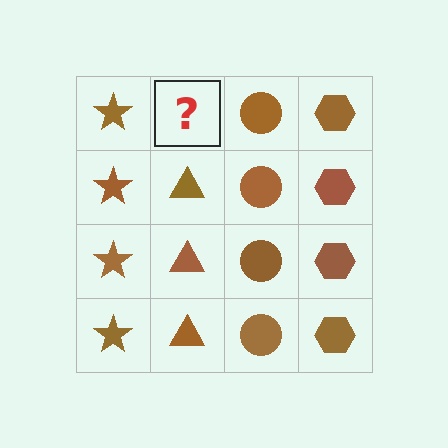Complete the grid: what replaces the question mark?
The question mark should be replaced with a brown triangle.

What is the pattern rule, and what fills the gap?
The rule is that each column has a consistent shape. The gap should be filled with a brown triangle.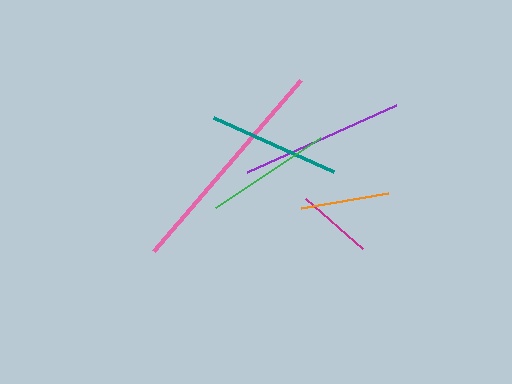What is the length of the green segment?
The green segment is approximately 127 pixels long.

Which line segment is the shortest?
The magenta line is the shortest at approximately 76 pixels.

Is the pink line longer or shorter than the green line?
The pink line is longer than the green line.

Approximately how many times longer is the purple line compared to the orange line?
The purple line is approximately 1.9 times the length of the orange line.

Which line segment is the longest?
The pink line is the longest at approximately 225 pixels.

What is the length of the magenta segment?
The magenta segment is approximately 76 pixels long.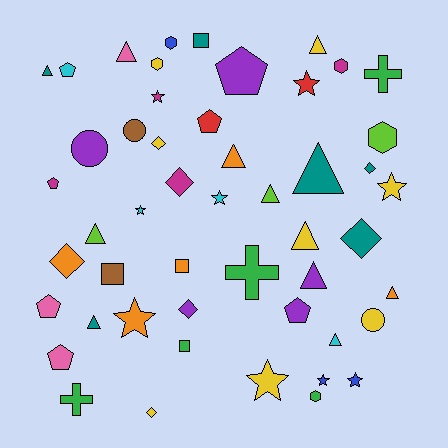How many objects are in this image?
There are 50 objects.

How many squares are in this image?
There are 4 squares.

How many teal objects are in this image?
There are 6 teal objects.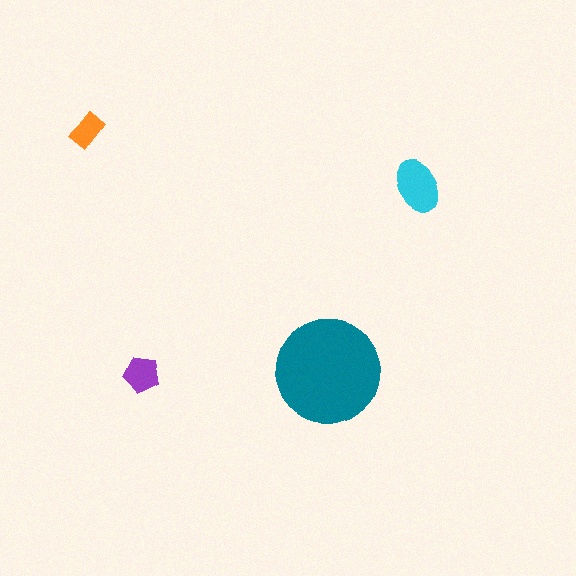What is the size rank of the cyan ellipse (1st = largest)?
2nd.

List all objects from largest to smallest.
The teal circle, the cyan ellipse, the purple pentagon, the orange rectangle.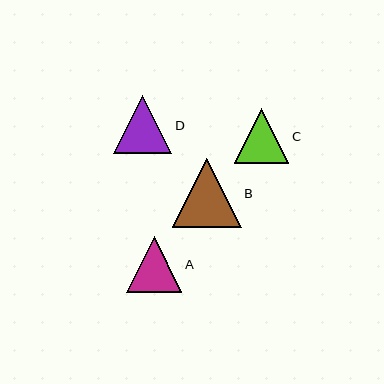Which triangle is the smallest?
Triangle C is the smallest with a size of approximately 55 pixels.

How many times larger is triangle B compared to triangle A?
Triangle B is approximately 1.2 times the size of triangle A.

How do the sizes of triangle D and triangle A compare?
Triangle D and triangle A are approximately the same size.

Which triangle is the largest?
Triangle B is the largest with a size of approximately 69 pixels.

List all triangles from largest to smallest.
From largest to smallest: B, D, A, C.